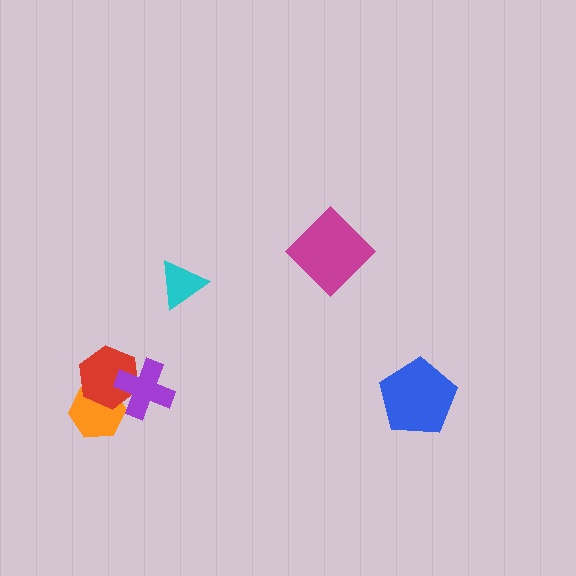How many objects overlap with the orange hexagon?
2 objects overlap with the orange hexagon.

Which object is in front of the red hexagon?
The purple cross is in front of the red hexagon.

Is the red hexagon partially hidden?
Yes, it is partially covered by another shape.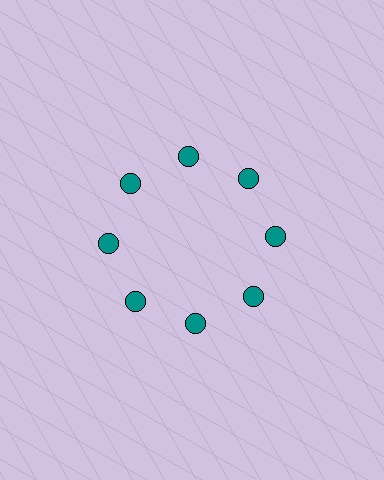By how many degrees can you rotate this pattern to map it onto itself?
The pattern maps onto itself every 45 degrees of rotation.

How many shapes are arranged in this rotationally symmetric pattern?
There are 8 shapes, arranged in 8 groups of 1.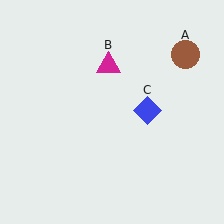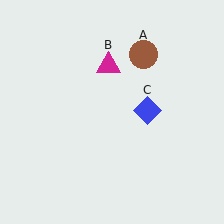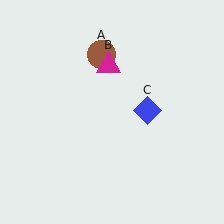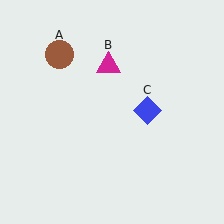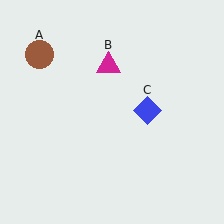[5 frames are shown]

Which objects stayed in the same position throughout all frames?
Magenta triangle (object B) and blue diamond (object C) remained stationary.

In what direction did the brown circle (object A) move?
The brown circle (object A) moved left.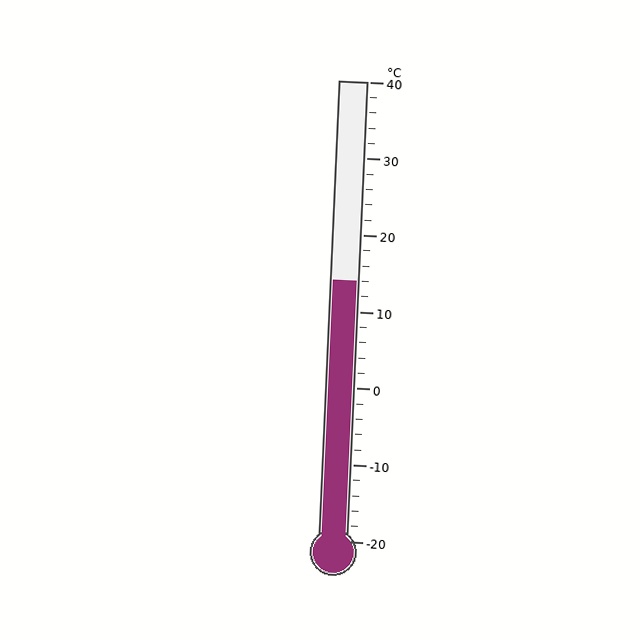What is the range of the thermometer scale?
The thermometer scale ranges from -20°C to 40°C.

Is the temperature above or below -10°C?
The temperature is above -10°C.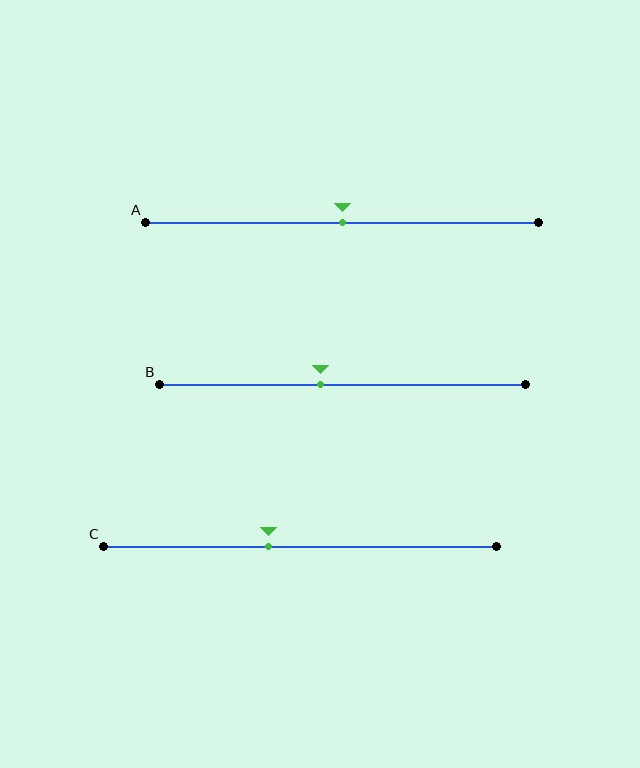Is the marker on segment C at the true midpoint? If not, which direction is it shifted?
No, the marker on segment C is shifted to the left by about 8% of the segment length.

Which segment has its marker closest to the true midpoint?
Segment A has its marker closest to the true midpoint.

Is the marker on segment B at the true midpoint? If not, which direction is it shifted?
No, the marker on segment B is shifted to the left by about 6% of the segment length.